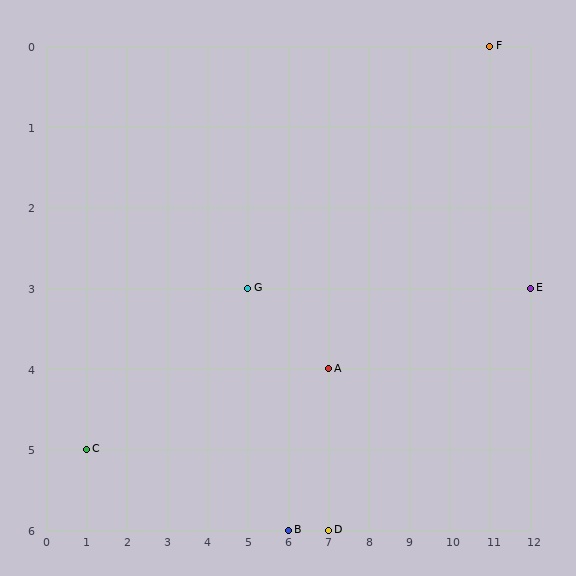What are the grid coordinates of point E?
Point E is at grid coordinates (12, 3).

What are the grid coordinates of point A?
Point A is at grid coordinates (7, 4).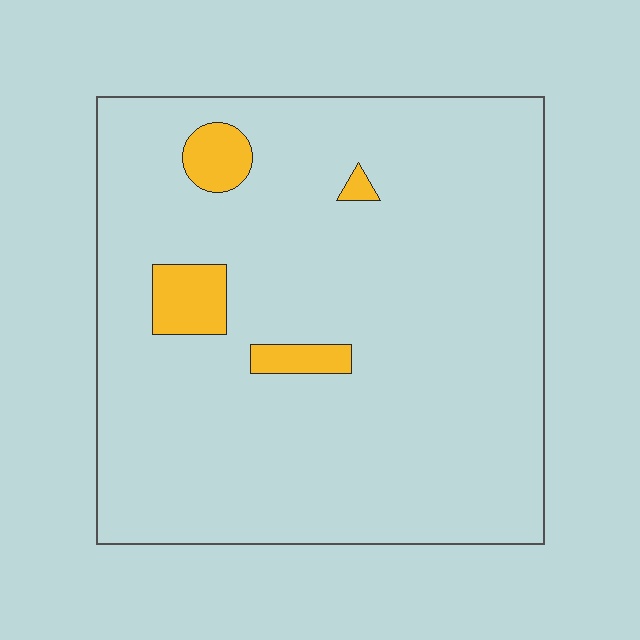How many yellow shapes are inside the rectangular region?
4.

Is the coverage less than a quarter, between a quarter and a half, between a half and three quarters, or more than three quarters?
Less than a quarter.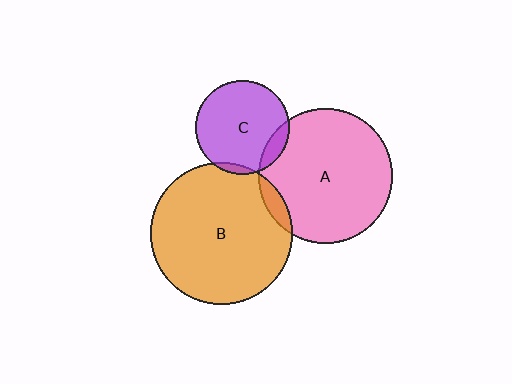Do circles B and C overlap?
Yes.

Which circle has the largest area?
Circle B (orange).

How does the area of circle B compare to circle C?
Approximately 2.3 times.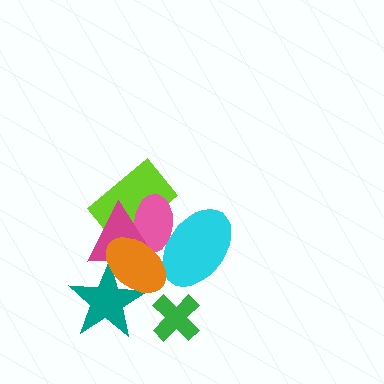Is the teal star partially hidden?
Yes, it is partially covered by another shape.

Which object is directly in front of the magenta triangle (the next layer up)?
The teal star is directly in front of the magenta triangle.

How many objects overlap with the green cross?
0 objects overlap with the green cross.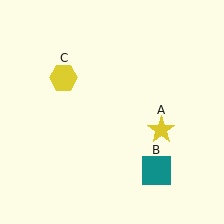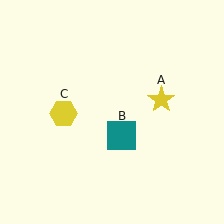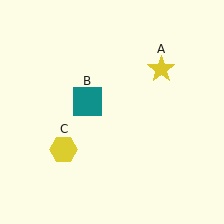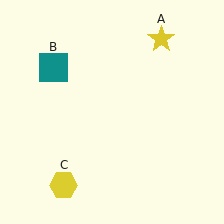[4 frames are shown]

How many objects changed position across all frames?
3 objects changed position: yellow star (object A), teal square (object B), yellow hexagon (object C).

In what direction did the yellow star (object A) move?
The yellow star (object A) moved up.